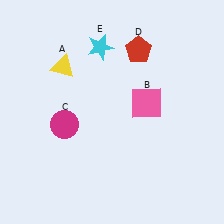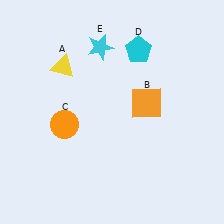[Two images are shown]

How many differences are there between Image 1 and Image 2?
There are 3 differences between the two images.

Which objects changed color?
B changed from pink to orange. C changed from magenta to orange. D changed from red to cyan.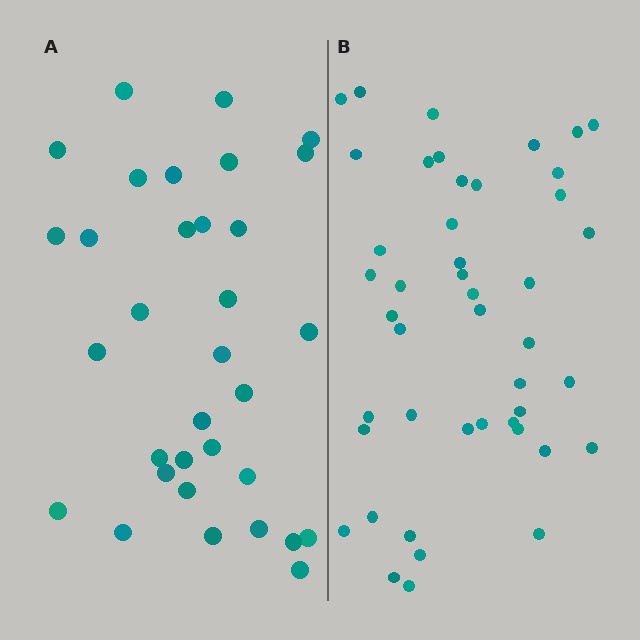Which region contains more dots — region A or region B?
Region B (the right region) has more dots.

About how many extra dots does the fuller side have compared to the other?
Region B has roughly 12 or so more dots than region A.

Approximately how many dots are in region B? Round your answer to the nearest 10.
About 40 dots. (The exact count is 45, which rounds to 40.)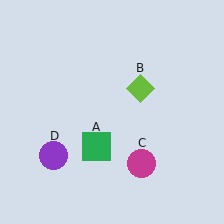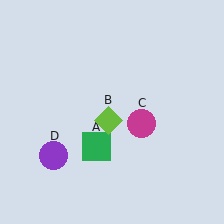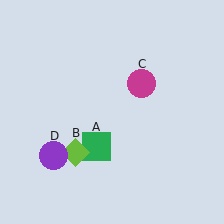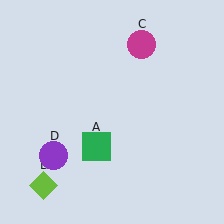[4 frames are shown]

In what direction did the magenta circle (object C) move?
The magenta circle (object C) moved up.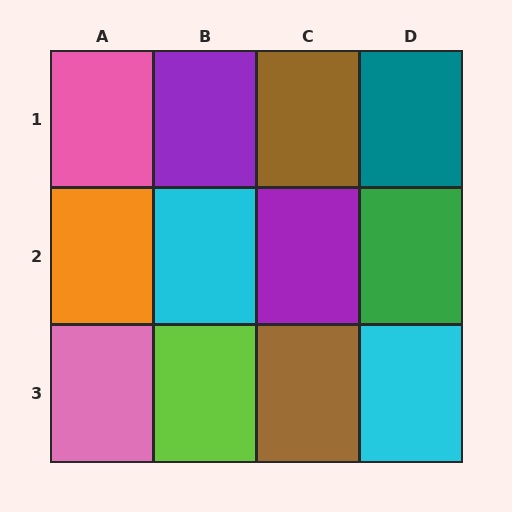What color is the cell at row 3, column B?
Lime.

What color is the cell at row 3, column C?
Brown.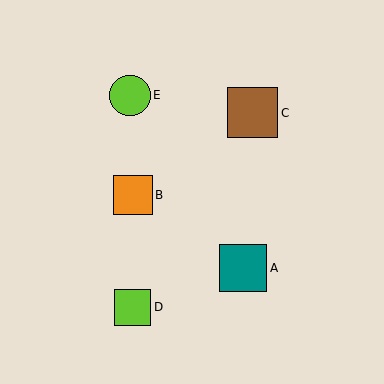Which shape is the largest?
The brown square (labeled C) is the largest.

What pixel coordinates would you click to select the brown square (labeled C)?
Click at (253, 113) to select the brown square C.